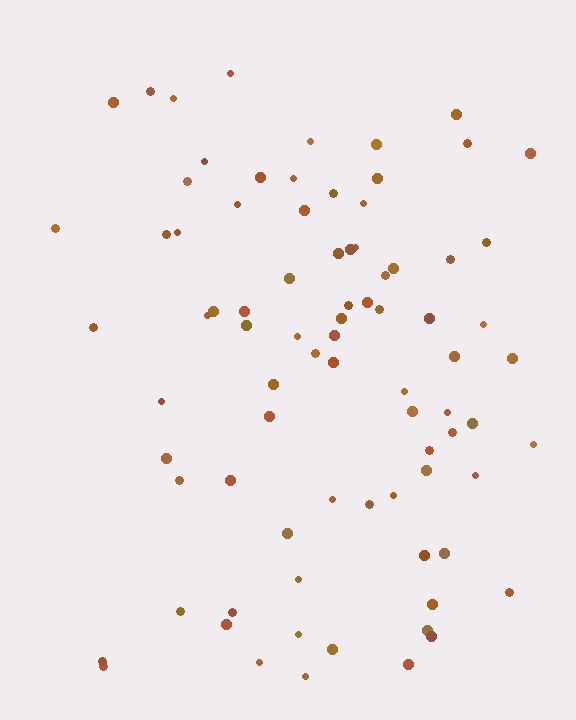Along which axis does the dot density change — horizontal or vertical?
Horizontal.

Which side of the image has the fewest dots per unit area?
The left.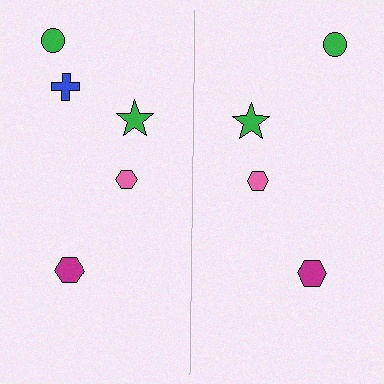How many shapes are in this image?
There are 9 shapes in this image.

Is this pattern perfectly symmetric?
No, the pattern is not perfectly symmetric. A blue cross is missing from the right side.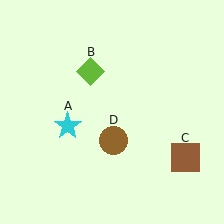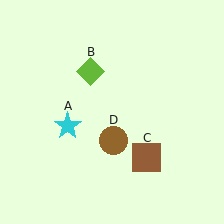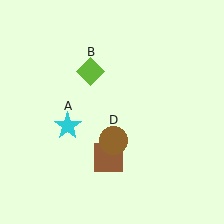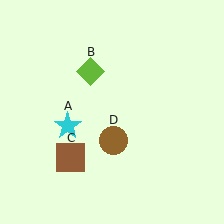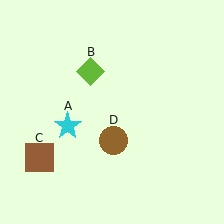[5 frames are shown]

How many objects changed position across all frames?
1 object changed position: brown square (object C).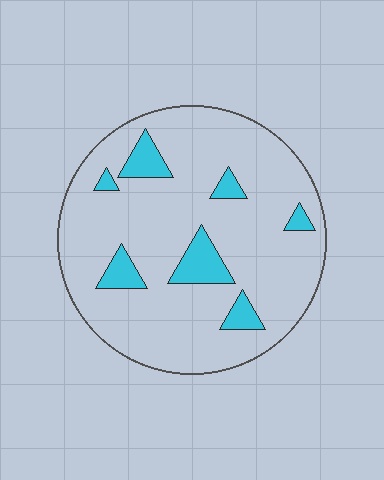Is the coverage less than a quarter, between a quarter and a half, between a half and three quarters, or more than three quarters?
Less than a quarter.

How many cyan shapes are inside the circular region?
7.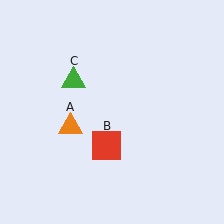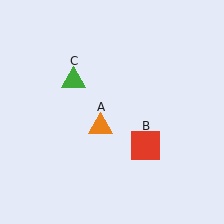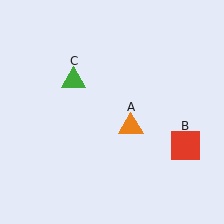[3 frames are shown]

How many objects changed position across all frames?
2 objects changed position: orange triangle (object A), red square (object B).